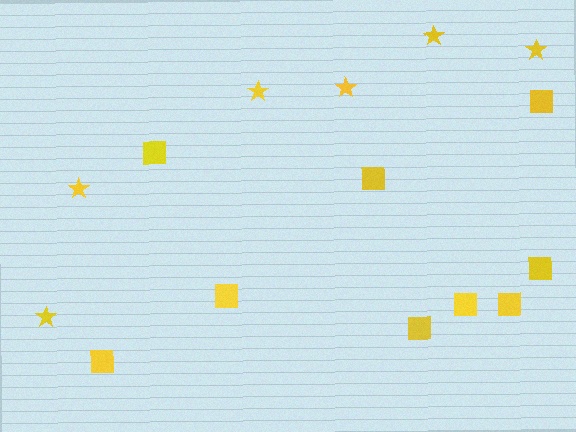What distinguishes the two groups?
There are 2 groups: one group of stars (6) and one group of squares (9).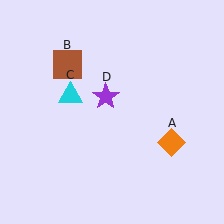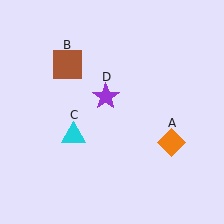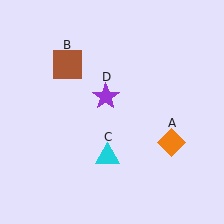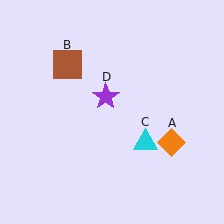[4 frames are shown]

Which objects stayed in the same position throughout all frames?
Orange diamond (object A) and brown square (object B) and purple star (object D) remained stationary.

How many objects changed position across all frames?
1 object changed position: cyan triangle (object C).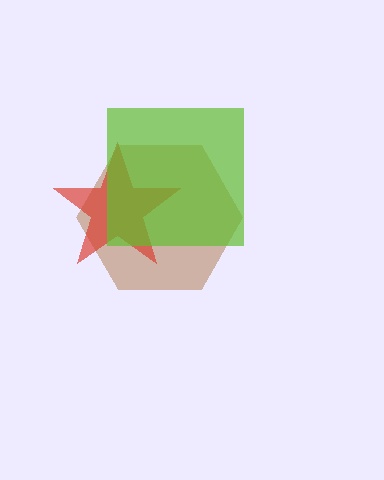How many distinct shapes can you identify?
There are 3 distinct shapes: a brown hexagon, a red star, a lime square.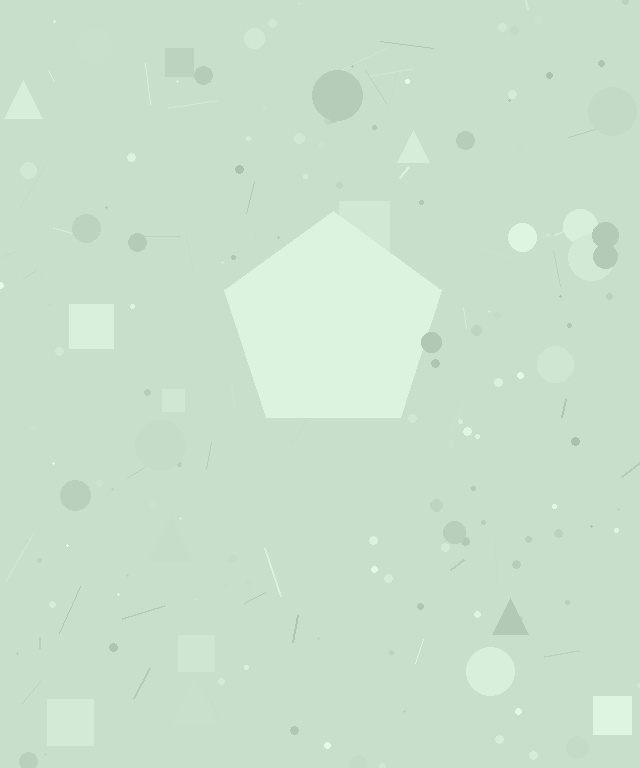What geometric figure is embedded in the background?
A pentagon is embedded in the background.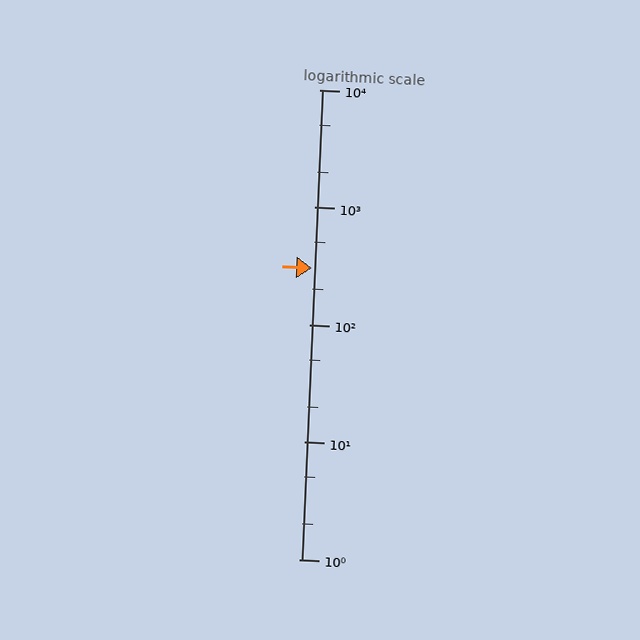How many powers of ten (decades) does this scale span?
The scale spans 4 decades, from 1 to 10000.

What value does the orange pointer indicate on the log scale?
The pointer indicates approximately 300.